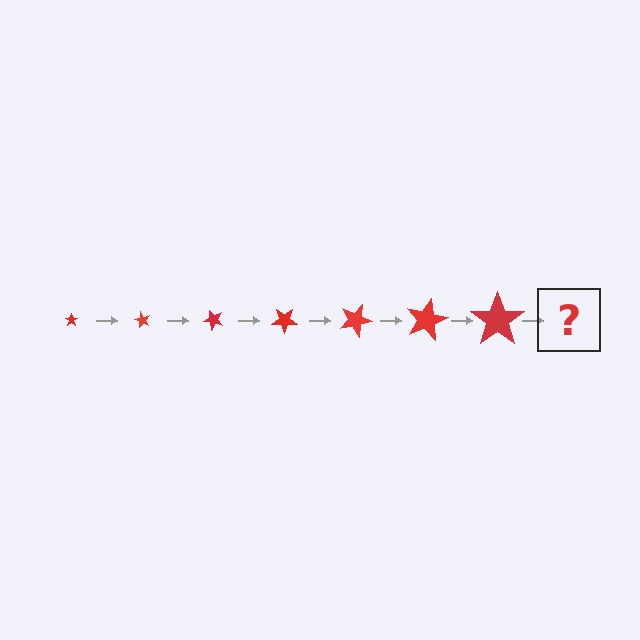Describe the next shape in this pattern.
It should be a star, larger than the previous one and rotated 420 degrees from the start.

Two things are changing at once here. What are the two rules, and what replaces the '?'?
The two rules are that the star grows larger each step and it rotates 60 degrees each step. The '?' should be a star, larger than the previous one and rotated 420 degrees from the start.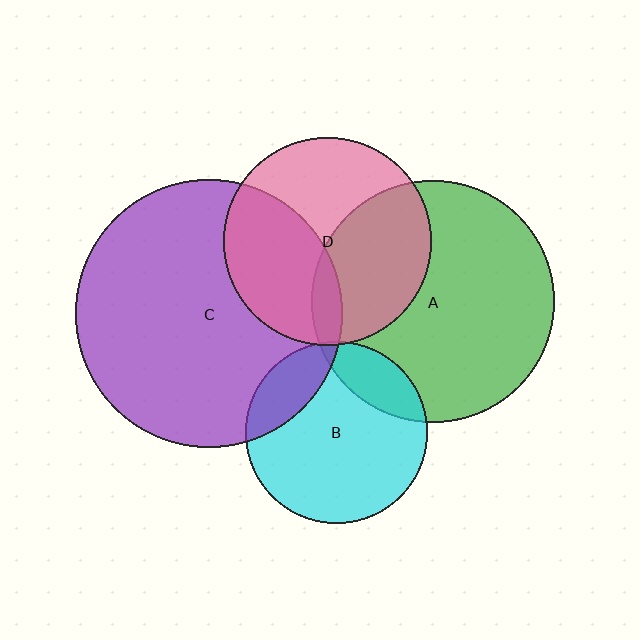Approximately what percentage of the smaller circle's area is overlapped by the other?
Approximately 5%.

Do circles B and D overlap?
Yes.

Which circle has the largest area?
Circle C (purple).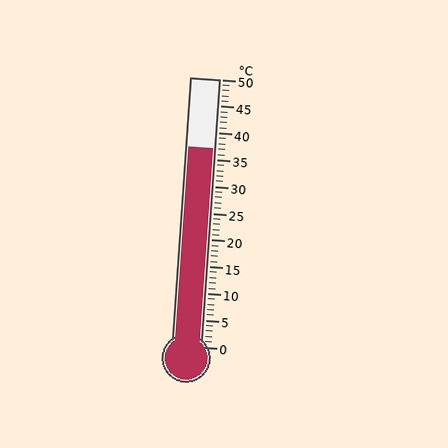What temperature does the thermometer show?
The thermometer shows approximately 37°C.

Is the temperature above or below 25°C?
The temperature is above 25°C.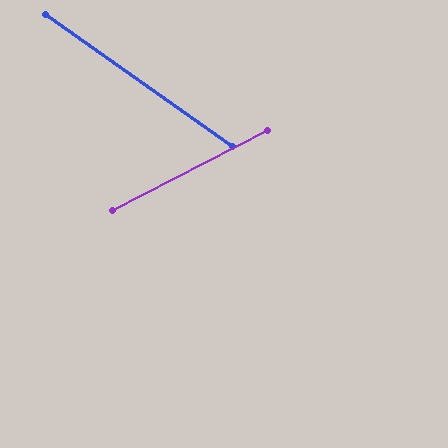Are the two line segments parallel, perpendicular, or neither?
Neither parallel nor perpendicular — they differ by about 62°.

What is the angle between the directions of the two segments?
Approximately 62 degrees.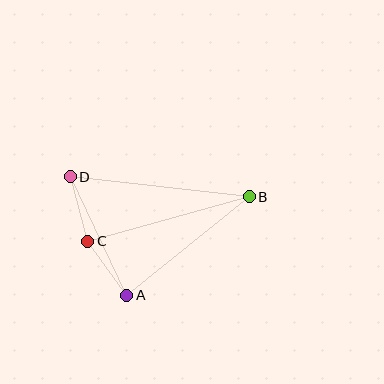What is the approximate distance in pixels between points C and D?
The distance between C and D is approximately 67 pixels.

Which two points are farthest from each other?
Points B and D are farthest from each other.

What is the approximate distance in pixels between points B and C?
The distance between B and C is approximately 167 pixels.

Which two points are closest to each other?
Points A and C are closest to each other.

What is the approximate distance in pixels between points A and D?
The distance between A and D is approximately 131 pixels.